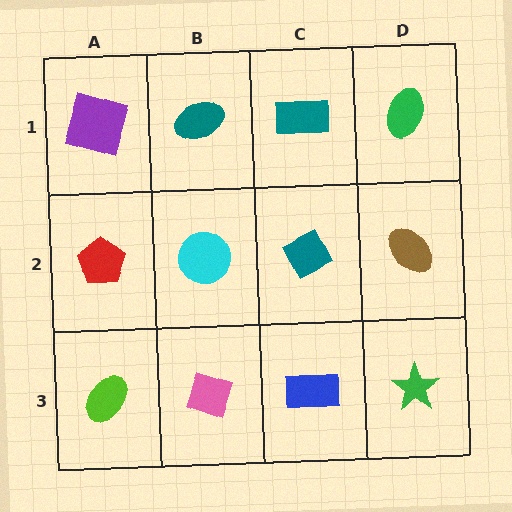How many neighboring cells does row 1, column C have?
3.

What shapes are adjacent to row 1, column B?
A cyan circle (row 2, column B), a purple square (row 1, column A), a teal rectangle (row 1, column C).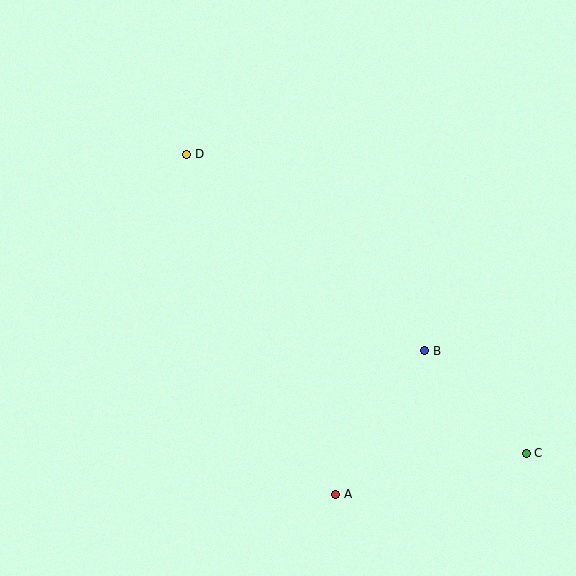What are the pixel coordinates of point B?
Point B is at (425, 351).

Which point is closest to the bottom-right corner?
Point C is closest to the bottom-right corner.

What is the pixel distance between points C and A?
The distance between C and A is 195 pixels.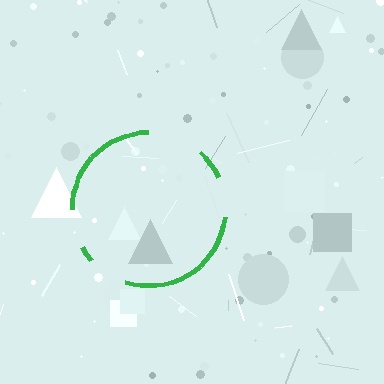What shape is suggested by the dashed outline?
The dashed outline suggests a circle.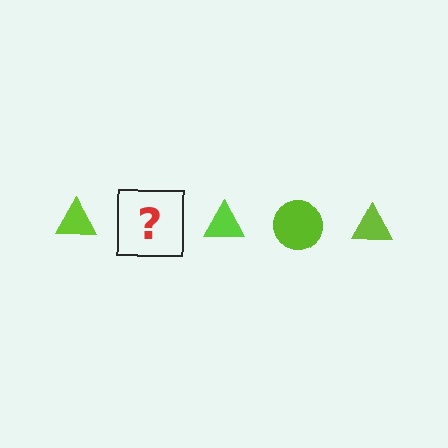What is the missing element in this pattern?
The missing element is a lime circle.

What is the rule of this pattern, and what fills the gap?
The rule is that the pattern cycles through triangle, circle shapes in lime. The gap should be filled with a lime circle.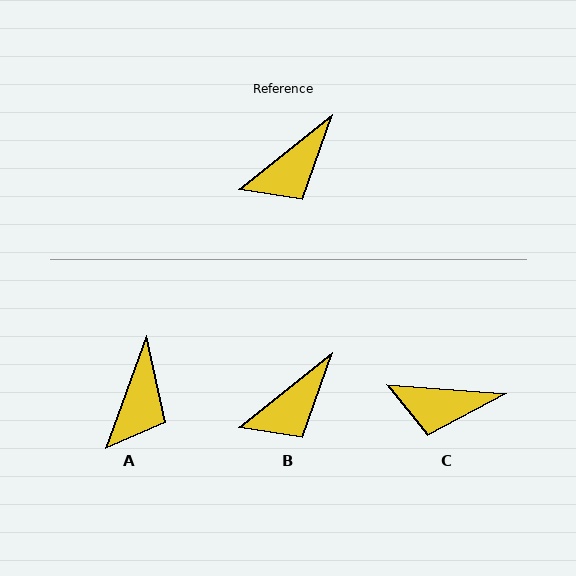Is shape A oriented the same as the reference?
No, it is off by about 32 degrees.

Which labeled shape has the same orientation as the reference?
B.